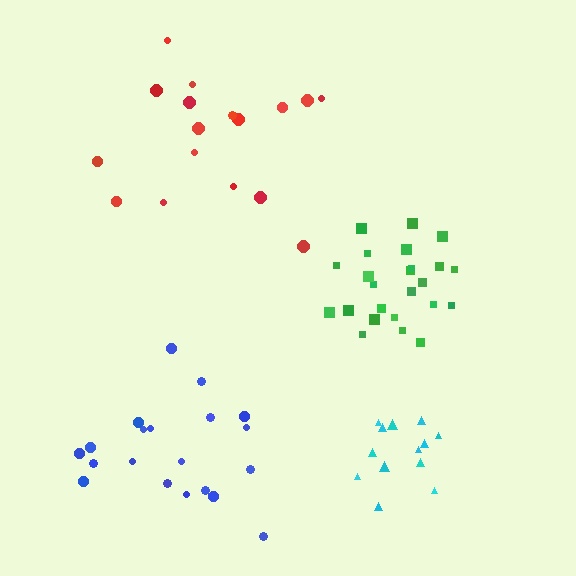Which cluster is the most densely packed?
Green.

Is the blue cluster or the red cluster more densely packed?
Blue.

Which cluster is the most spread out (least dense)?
Red.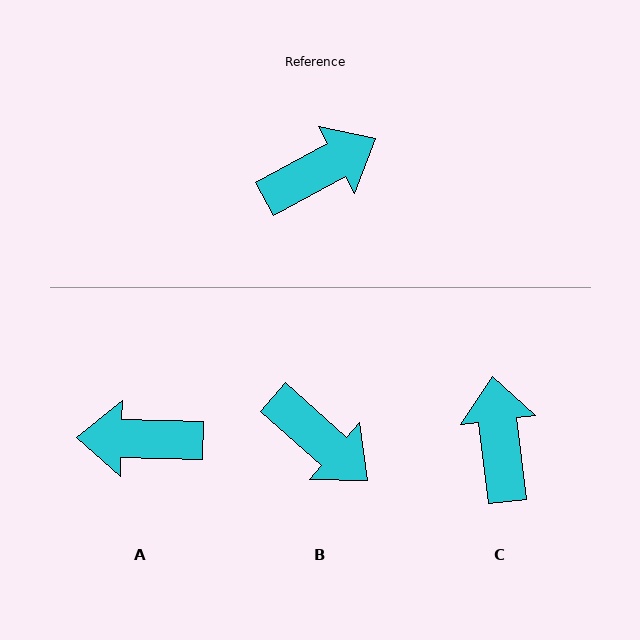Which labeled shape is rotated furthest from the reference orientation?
A, about 150 degrees away.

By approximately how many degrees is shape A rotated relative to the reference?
Approximately 150 degrees counter-clockwise.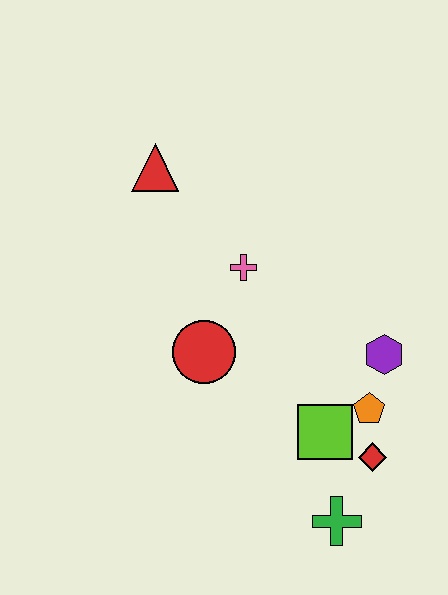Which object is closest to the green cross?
The red diamond is closest to the green cross.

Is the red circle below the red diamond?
No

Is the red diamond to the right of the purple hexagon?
No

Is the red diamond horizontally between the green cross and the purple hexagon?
Yes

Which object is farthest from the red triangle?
The green cross is farthest from the red triangle.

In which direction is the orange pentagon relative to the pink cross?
The orange pentagon is below the pink cross.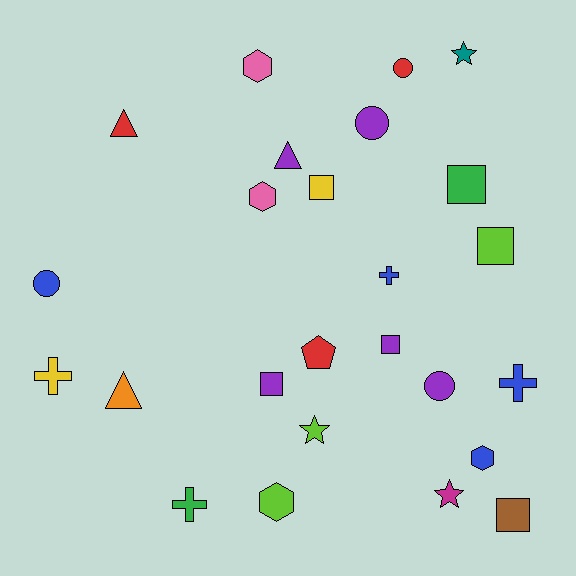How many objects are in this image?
There are 25 objects.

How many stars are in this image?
There are 3 stars.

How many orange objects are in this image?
There is 1 orange object.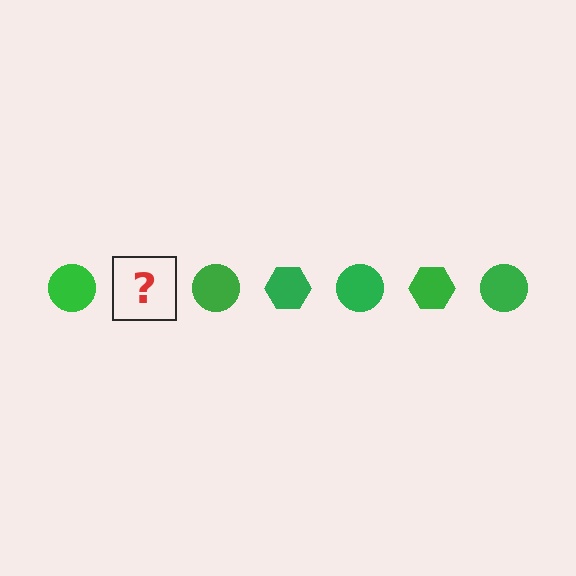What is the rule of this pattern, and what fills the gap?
The rule is that the pattern cycles through circle, hexagon shapes in green. The gap should be filled with a green hexagon.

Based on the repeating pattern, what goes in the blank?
The blank should be a green hexagon.